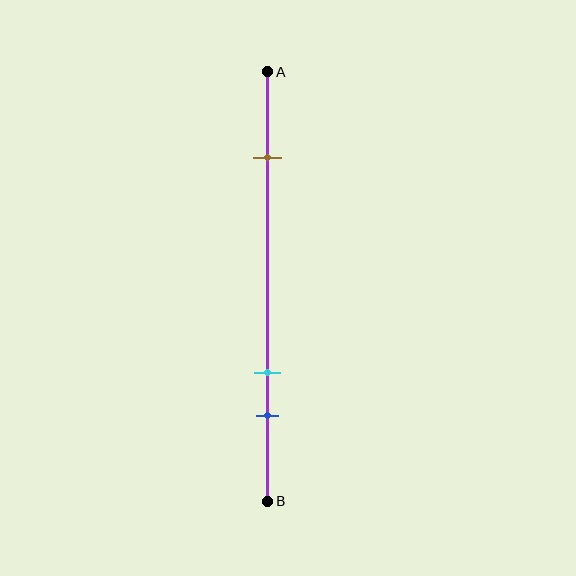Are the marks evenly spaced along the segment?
No, the marks are not evenly spaced.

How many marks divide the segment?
There are 3 marks dividing the segment.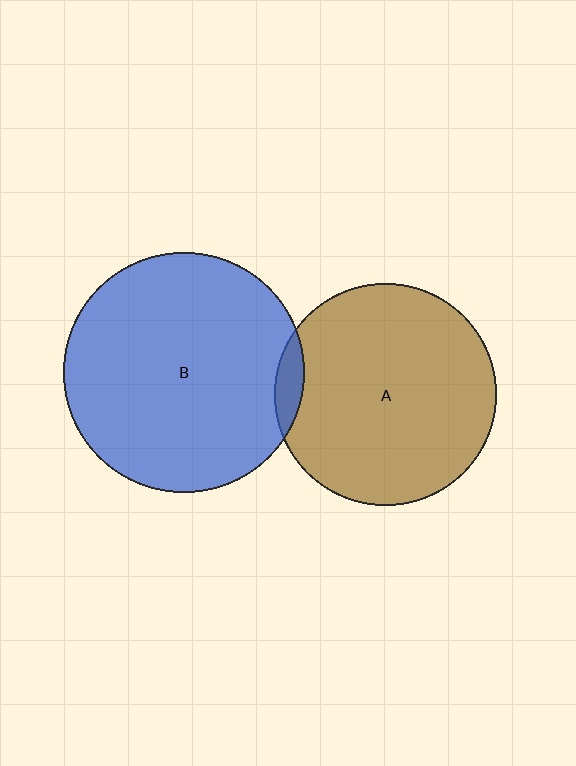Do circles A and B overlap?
Yes.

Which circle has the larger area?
Circle B (blue).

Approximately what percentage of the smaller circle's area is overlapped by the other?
Approximately 5%.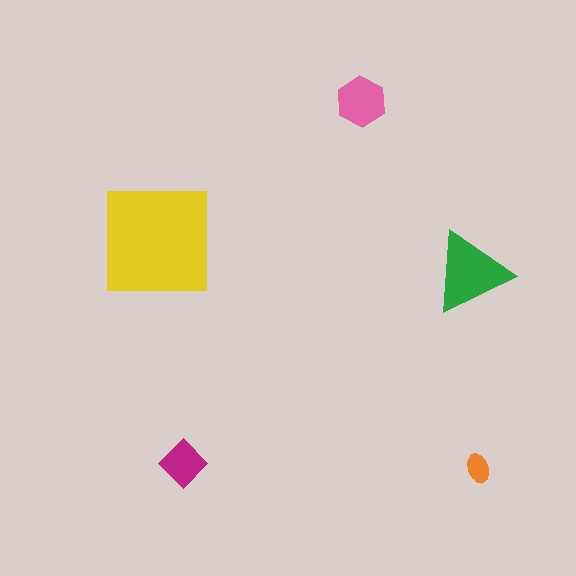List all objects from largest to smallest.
The yellow square, the green triangle, the pink hexagon, the magenta diamond, the orange ellipse.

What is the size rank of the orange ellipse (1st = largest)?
5th.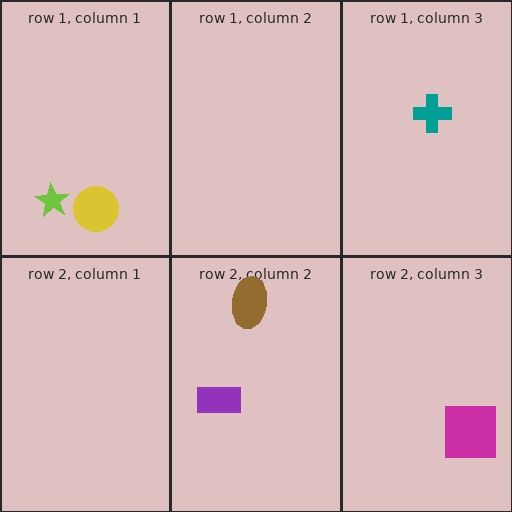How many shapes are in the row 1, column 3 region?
1.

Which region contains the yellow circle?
The row 1, column 1 region.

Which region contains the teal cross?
The row 1, column 3 region.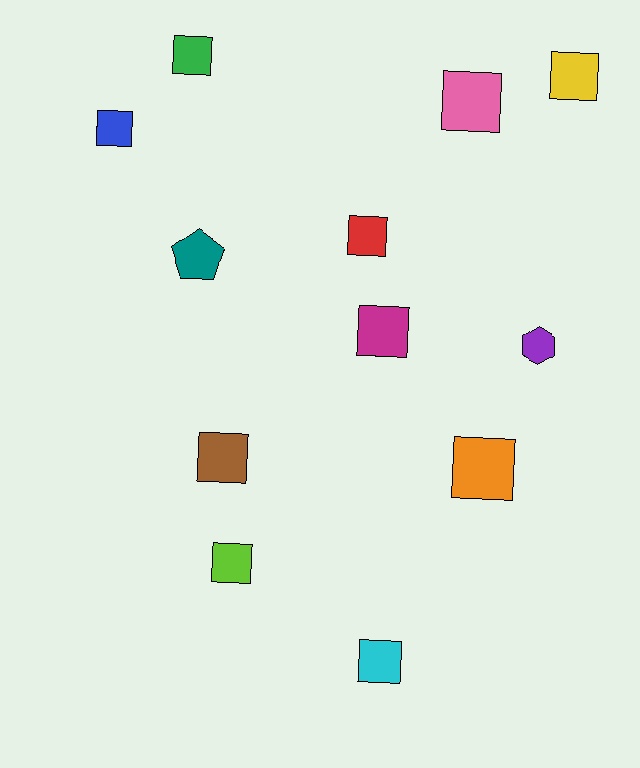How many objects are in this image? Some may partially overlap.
There are 12 objects.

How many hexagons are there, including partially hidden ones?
There is 1 hexagon.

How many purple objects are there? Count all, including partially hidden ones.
There is 1 purple object.